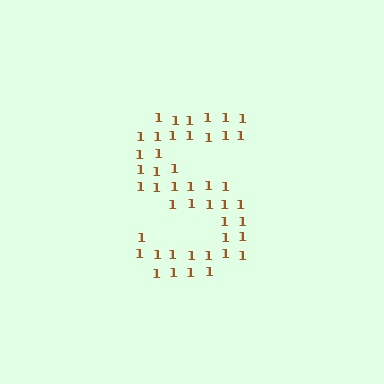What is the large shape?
The large shape is the letter S.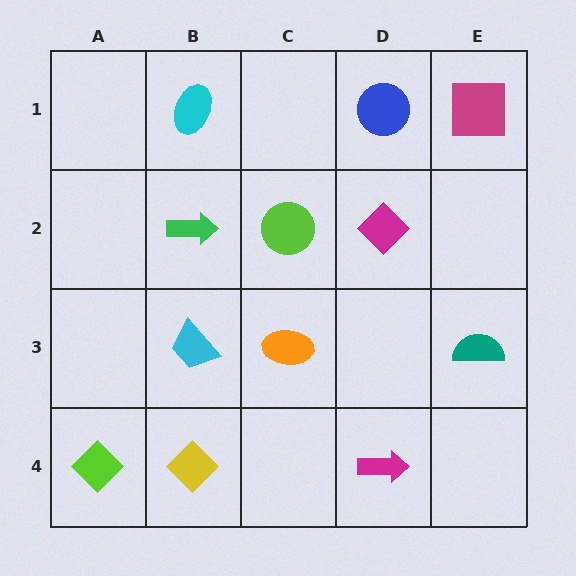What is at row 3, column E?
A teal semicircle.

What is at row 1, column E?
A magenta square.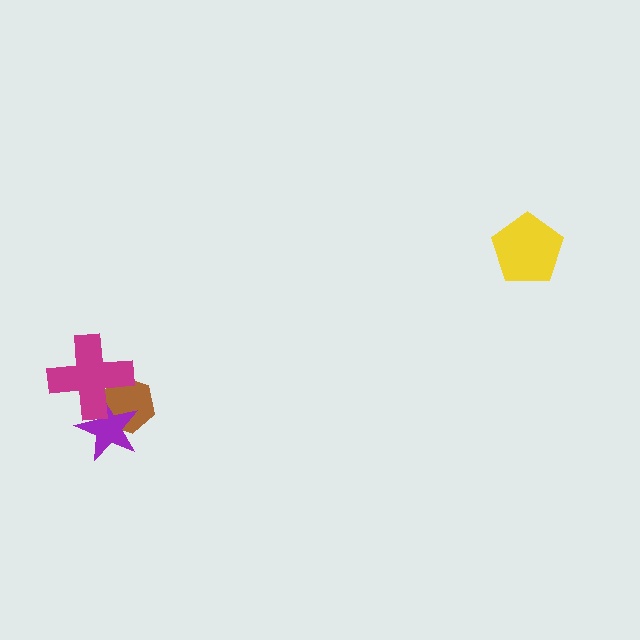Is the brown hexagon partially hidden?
Yes, it is partially covered by another shape.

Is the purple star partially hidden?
Yes, it is partially covered by another shape.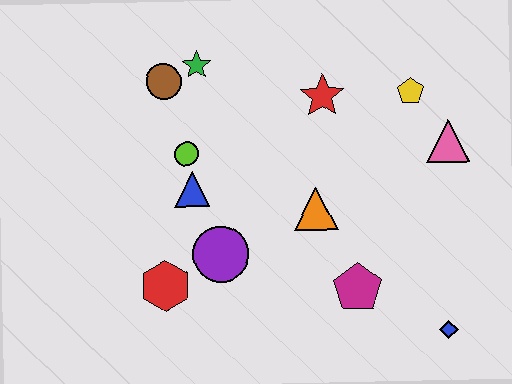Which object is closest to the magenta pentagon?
The orange triangle is closest to the magenta pentagon.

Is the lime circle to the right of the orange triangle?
No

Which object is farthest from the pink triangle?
The red hexagon is farthest from the pink triangle.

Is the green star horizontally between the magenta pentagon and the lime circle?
Yes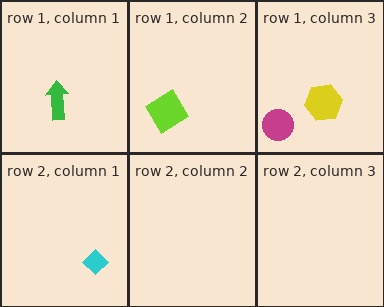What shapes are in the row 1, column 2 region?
The lime diamond.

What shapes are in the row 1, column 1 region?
The green arrow.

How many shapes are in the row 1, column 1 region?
1.